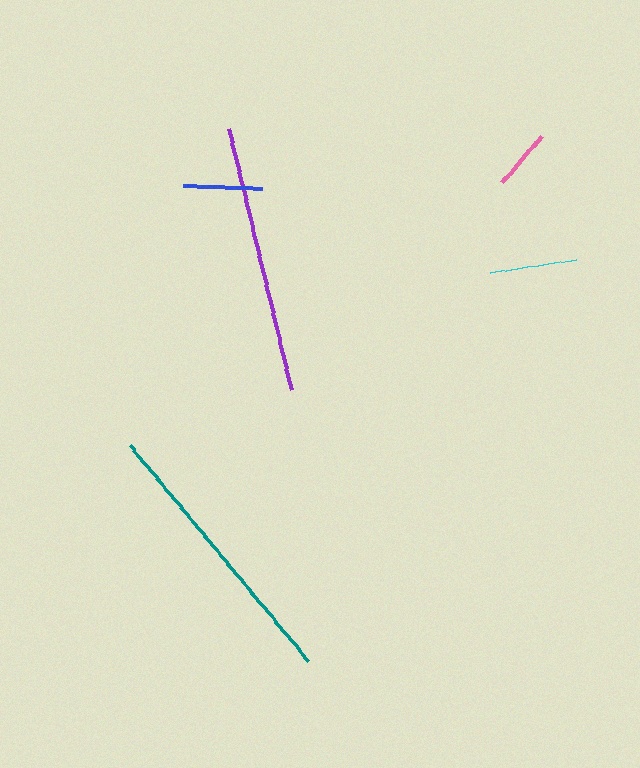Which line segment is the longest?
The teal line is the longest at approximately 279 pixels.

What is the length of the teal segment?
The teal segment is approximately 279 pixels long.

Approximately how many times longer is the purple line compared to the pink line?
The purple line is approximately 4.4 times the length of the pink line.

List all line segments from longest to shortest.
From longest to shortest: teal, purple, cyan, blue, pink.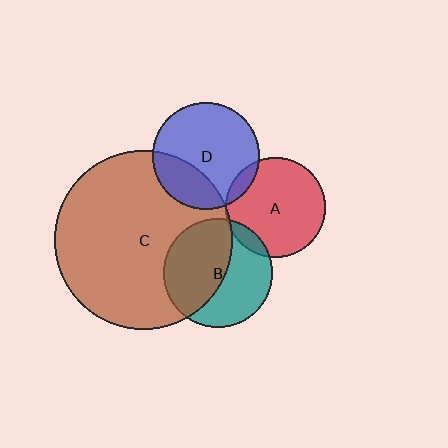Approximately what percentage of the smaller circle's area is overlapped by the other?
Approximately 5%.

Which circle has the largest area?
Circle C (brown).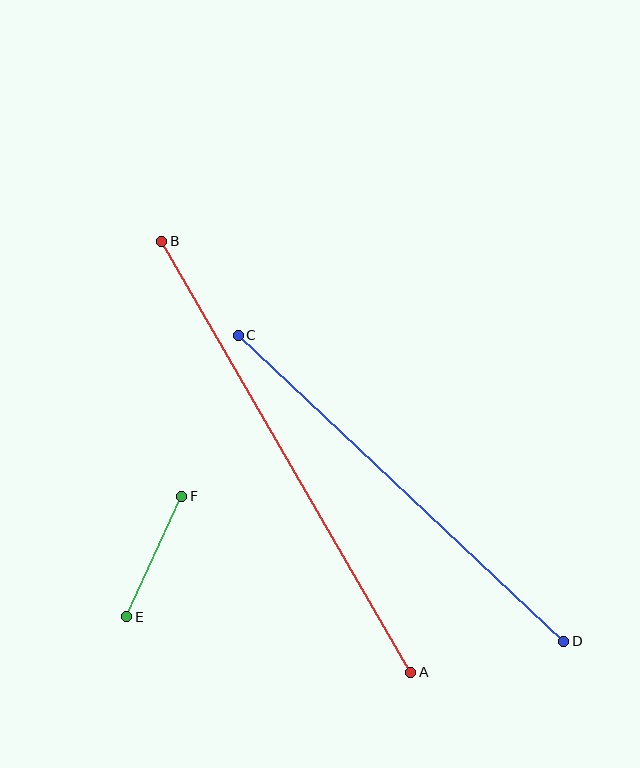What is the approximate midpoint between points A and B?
The midpoint is at approximately (286, 457) pixels.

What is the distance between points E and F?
The distance is approximately 132 pixels.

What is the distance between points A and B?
The distance is approximately 498 pixels.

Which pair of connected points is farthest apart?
Points A and B are farthest apart.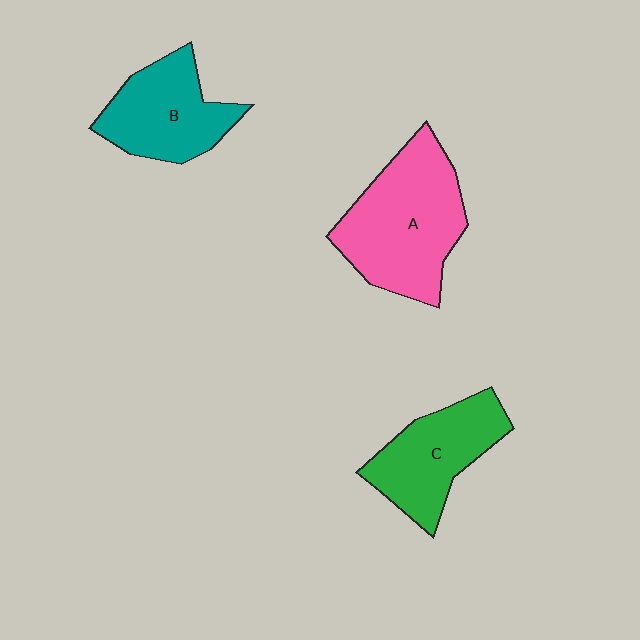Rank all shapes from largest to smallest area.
From largest to smallest: A (pink), C (green), B (teal).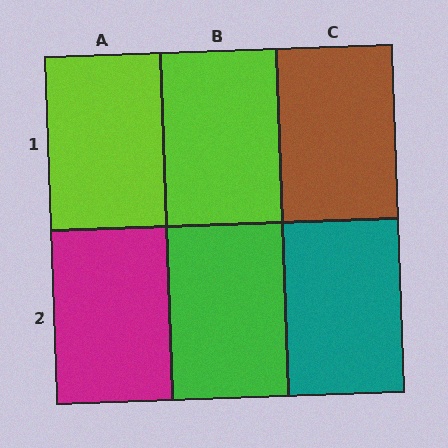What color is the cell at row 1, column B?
Lime.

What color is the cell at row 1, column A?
Lime.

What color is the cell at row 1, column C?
Brown.